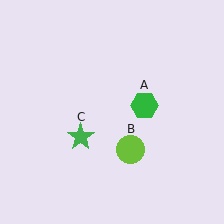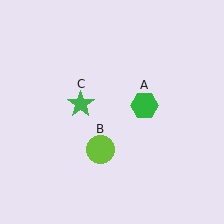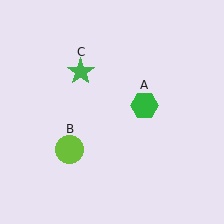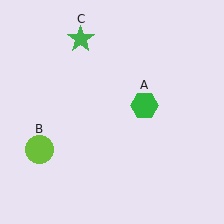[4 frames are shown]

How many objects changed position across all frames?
2 objects changed position: lime circle (object B), green star (object C).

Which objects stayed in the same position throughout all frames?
Green hexagon (object A) remained stationary.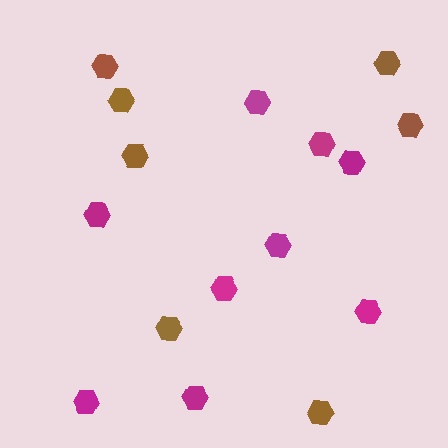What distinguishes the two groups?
There are 2 groups: one group of brown hexagons (7) and one group of magenta hexagons (9).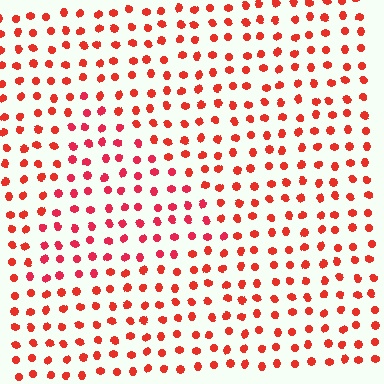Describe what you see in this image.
The image is filled with small red elements in a uniform arrangement. A triangle-shaped region is visible where the elements are tinted to a slightly different hue, forming a subtle color boundary.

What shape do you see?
I see a triangle.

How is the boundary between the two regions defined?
The boundary is defined purely by a slight shift in hue (about 16 degrees). Spacing, size, and orientation are identical on both sides.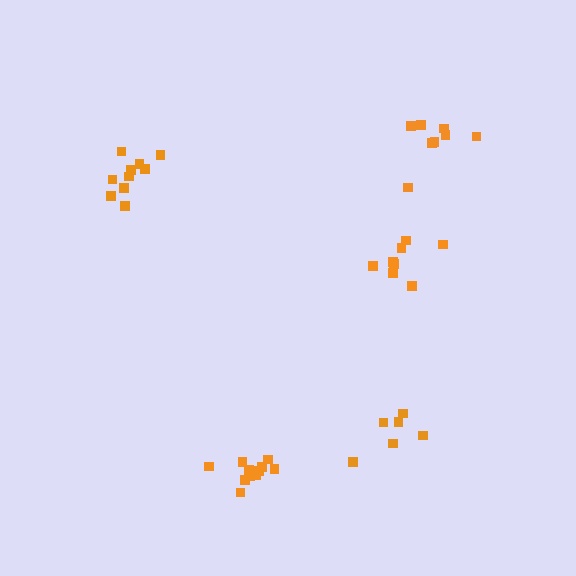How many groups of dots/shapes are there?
There are 5 groups.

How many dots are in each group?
Group 1: 8 dots, Group 2: 11 dots, Group 3: 10 dots, Group 4: 9 dots, Group 5: 6 dots (44 total).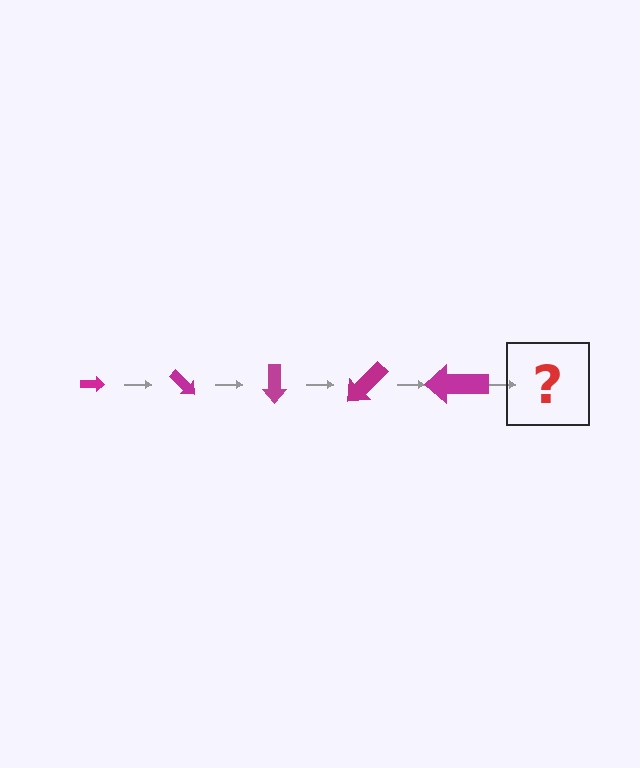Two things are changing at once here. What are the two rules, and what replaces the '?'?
The two rules are that the arrow grows larger each step and it rotates 45 degrees each step. The '?' should be an arrow, larger than the previous one and rotated 225 degrees from the start.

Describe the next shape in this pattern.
It should be an arrow, larger than the previous one and rotated 225 degrees from the start.